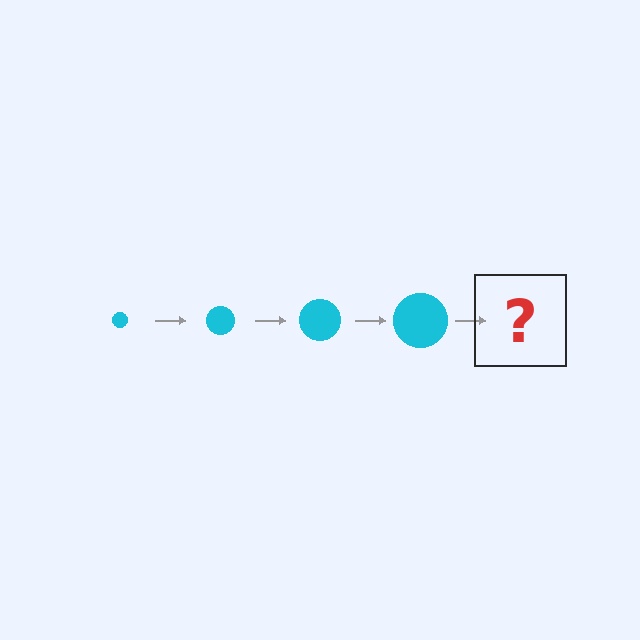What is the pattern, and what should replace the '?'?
The pattern is that the circle gets progressively larger each step. The '?' should be a cyan circle, larger than the previous one.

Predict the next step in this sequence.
The next step is a cyan circle, larger than the previous one.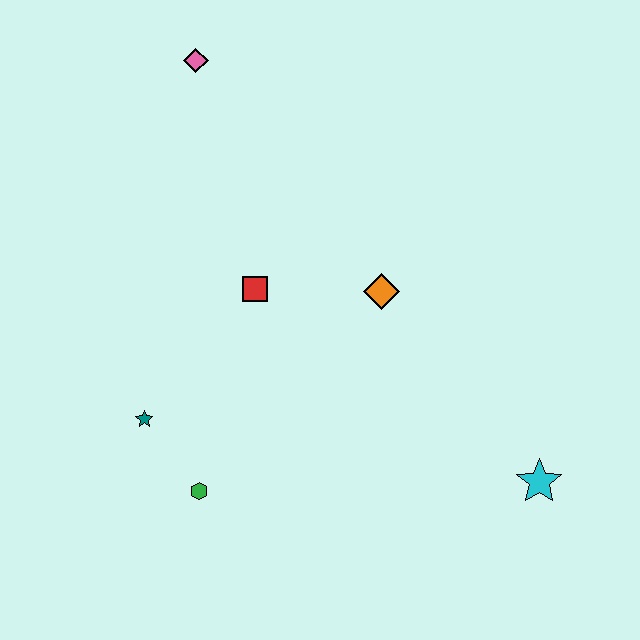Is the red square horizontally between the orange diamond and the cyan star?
No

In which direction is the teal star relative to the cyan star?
The teal star is to the left of the cyan star.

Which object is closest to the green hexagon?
The teal star is closest to the green hexagon.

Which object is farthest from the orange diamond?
The pink diamond is farthest from the orange diamond.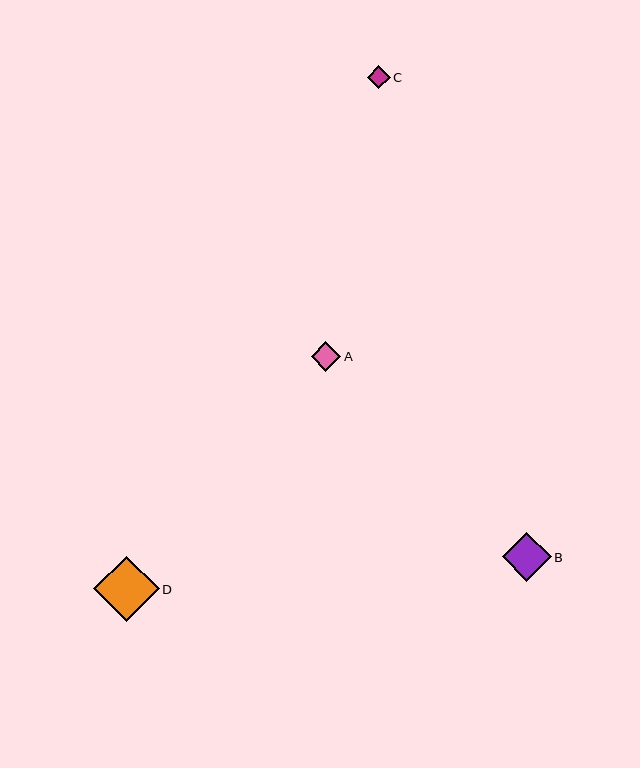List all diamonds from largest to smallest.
From largest to smallest: D, B, A, C.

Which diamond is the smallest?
Diamond C is the smallest with a size of approximately 23 pixels.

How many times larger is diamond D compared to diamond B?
Diamond D is approximately 1.3 times the size of diamond B.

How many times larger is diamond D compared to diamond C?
Diamond D is approximately 2.9 times the size of diamond C.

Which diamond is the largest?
Diamond D is the largest with a size of approximately 65 pixels.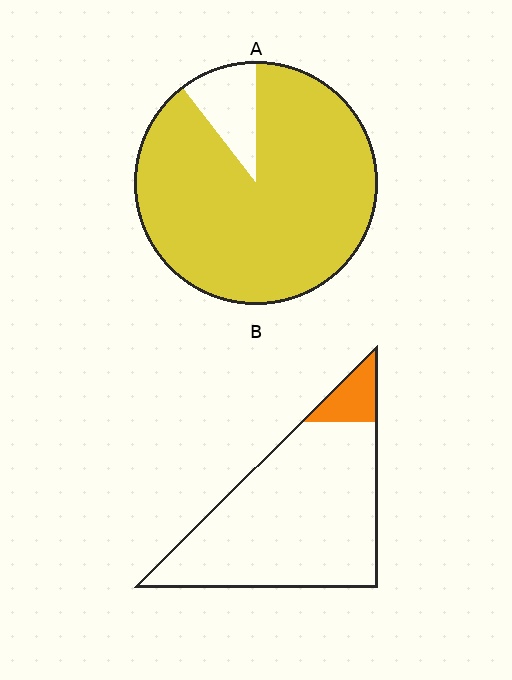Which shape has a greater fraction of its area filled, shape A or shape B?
Shape A.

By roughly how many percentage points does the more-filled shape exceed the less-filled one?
By roughly 80 percentage points (A over B).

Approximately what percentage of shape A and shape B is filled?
A is approximately 90% and B is approximately 10%.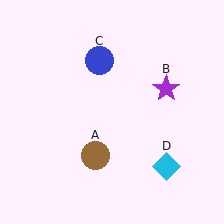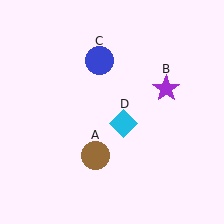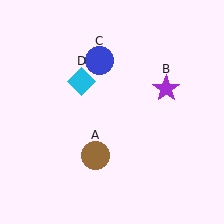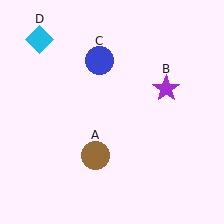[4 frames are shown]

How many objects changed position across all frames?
1 object changed position: cyan diamond (object D).